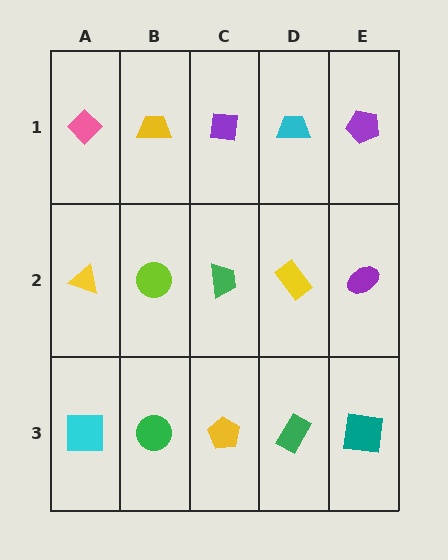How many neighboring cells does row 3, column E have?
2.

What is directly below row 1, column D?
A yellow rectangle.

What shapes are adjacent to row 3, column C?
A green trapezoid (row 2, column C), a green circle (row 3, column B), a green rectangle (row 3, column D).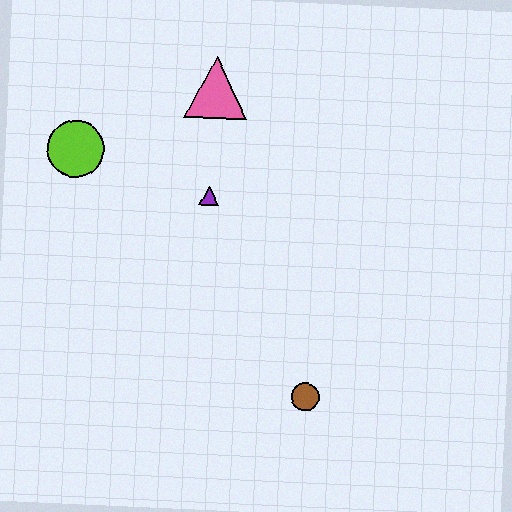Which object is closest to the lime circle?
The purple triangle is closest to the lime circle.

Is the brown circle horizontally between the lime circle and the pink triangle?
No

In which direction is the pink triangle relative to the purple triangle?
The pink triangle is above the purple triangle.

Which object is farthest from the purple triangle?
The brown circle is farthest from the purple triangle.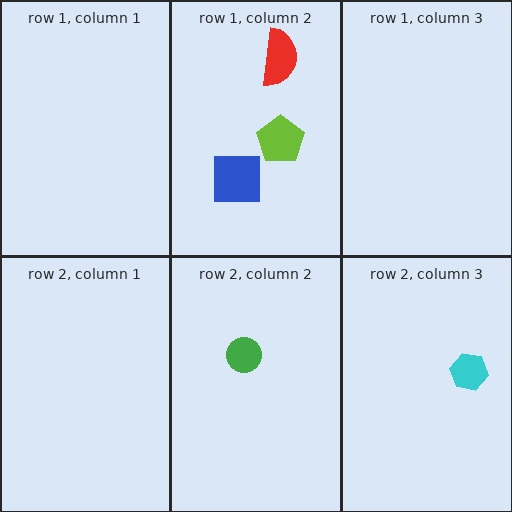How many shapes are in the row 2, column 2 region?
1.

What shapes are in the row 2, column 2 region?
The green circle.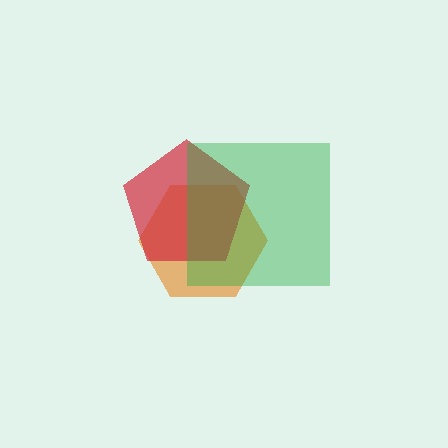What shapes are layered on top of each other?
The layered shapes are: an orange hexagon, a red pentagon, a green square.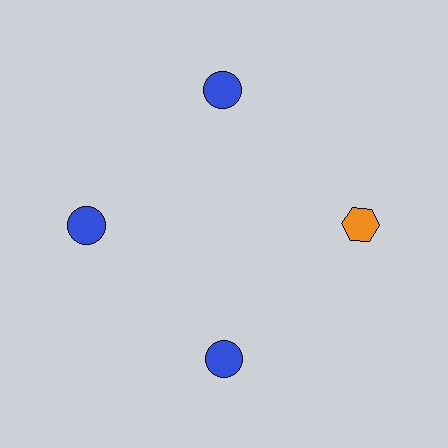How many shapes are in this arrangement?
There are 4 shapes arranged in a ring pattern.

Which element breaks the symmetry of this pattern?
The orange hexagon at roughly the 3 o'clock position breaks the symmetry. All other shapes are blue circles.